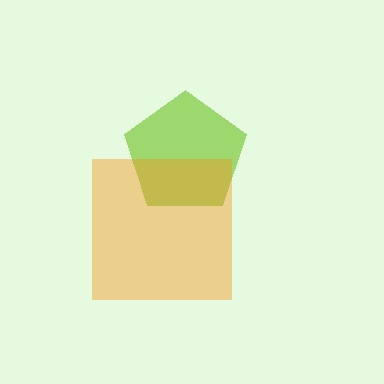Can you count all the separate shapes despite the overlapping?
Yes, there are 2 separate shapes.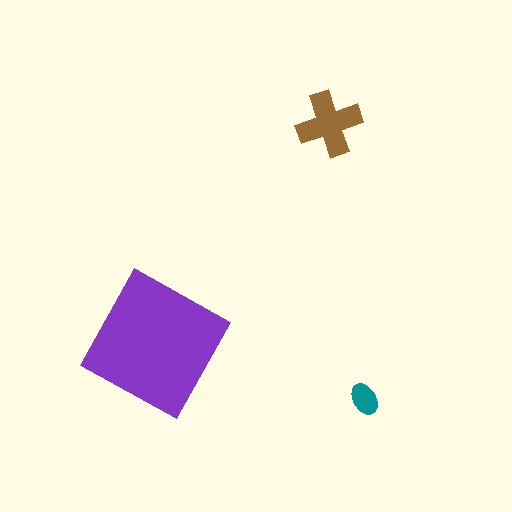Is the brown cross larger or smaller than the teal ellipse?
Larger.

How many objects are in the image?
There are 3 objects in the image.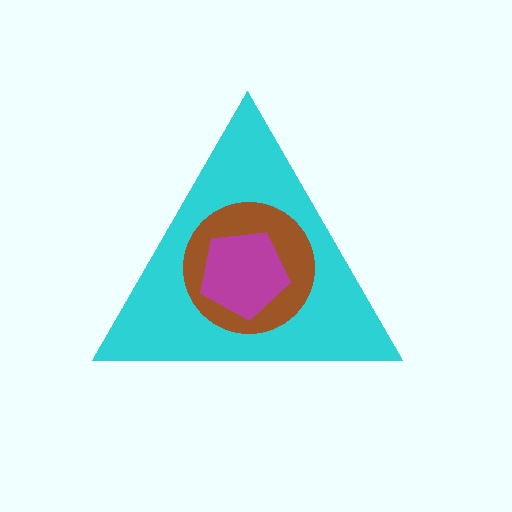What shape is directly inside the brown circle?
The magenta pentagon.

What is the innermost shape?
The magenta pentagon.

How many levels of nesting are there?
3.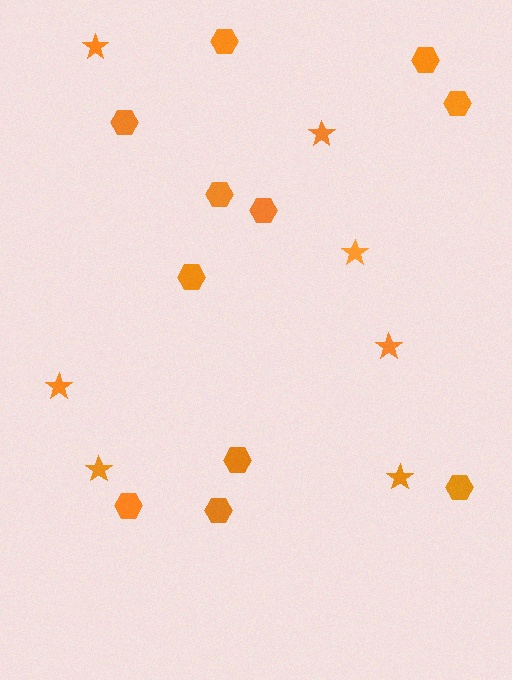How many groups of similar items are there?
There are 2 groups: one group of hexagons (11) and one group of stars (7).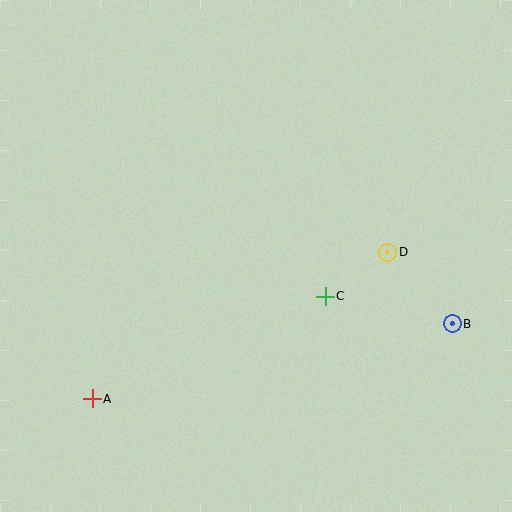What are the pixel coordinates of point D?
Point D is at (388, 252).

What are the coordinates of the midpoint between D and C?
The midpoint between D and C is at (357, 274).